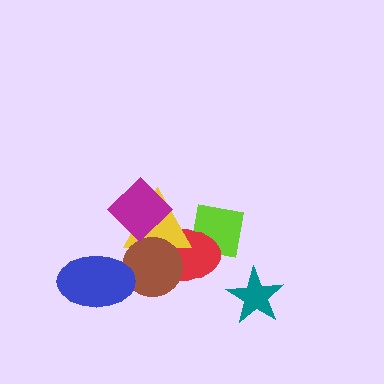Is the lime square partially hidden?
Yes, it is partially covered by another shape.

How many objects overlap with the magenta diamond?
2 objects overlap with the magenta diamond.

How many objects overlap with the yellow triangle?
4 objects overlap with the yellow triangle.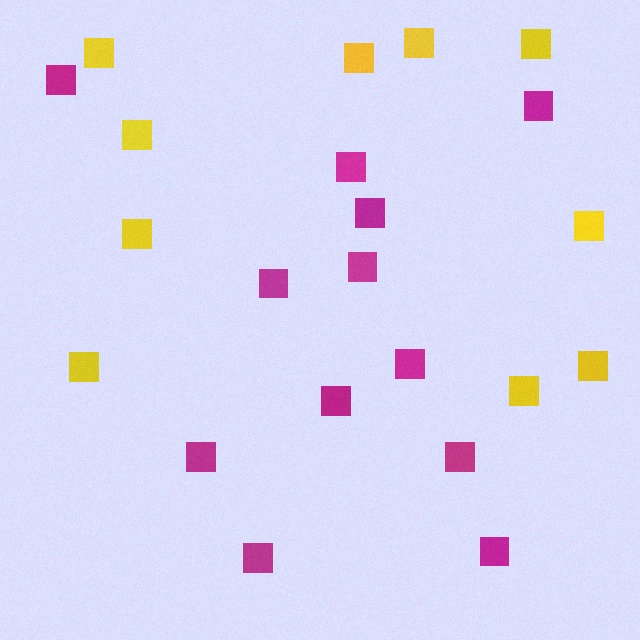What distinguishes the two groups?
There are 2 groups: one group of yellow squares (10) and one group of magenta squares (12).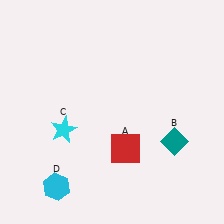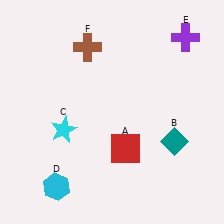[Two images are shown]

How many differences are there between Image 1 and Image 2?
There are 2 differences between the two images.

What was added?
A purple cross (E), a brown cross (F) were added in Image 2.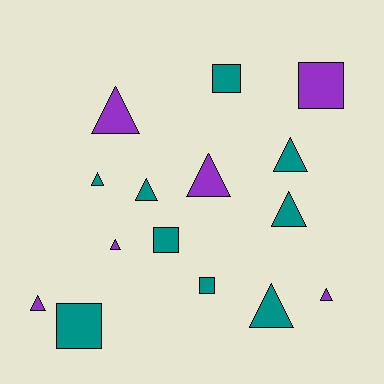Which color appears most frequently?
Teal, with 9 objects.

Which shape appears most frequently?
Triangle, with 10 objects.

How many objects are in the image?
There are 15 objects.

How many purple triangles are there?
There are 5 purple triangles.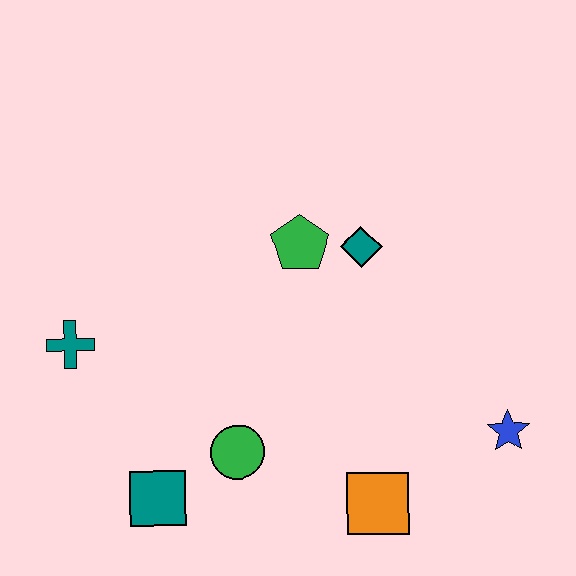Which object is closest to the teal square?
The green circle is closest to the teal square.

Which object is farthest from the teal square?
The blue star is farthest from the teal square.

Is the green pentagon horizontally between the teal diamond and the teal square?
Yes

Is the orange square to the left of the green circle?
No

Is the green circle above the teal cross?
No